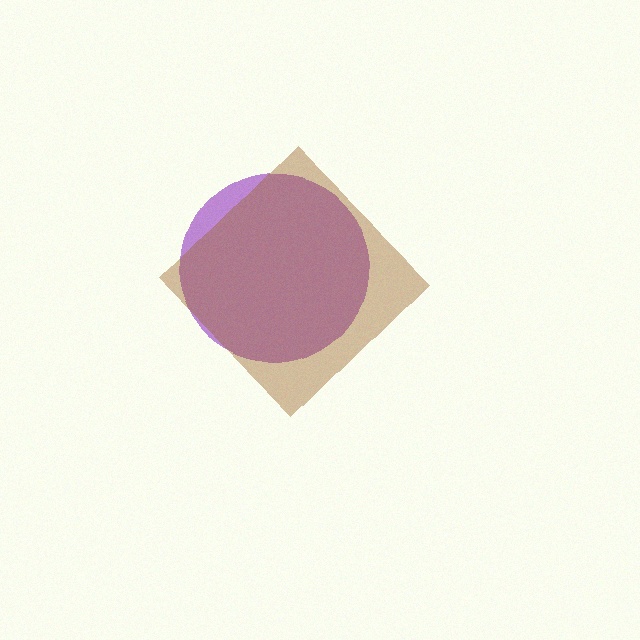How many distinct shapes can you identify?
There are 2 distinct shapes: a purple circle, a brown diamond.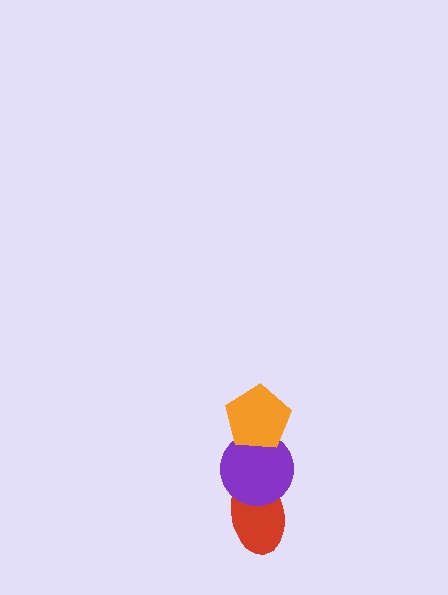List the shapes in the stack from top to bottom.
From top to bottom: the orange pentagon, the purple circle, the red ellipse.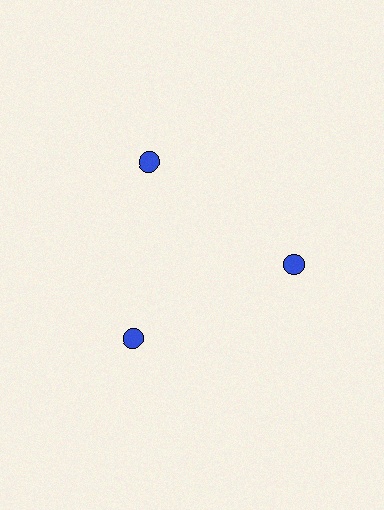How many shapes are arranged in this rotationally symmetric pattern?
There are 3 shapes, arranged in 3 groups of 1.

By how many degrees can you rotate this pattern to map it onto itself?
The pattern maps onto itself every 120 degrees of rotation.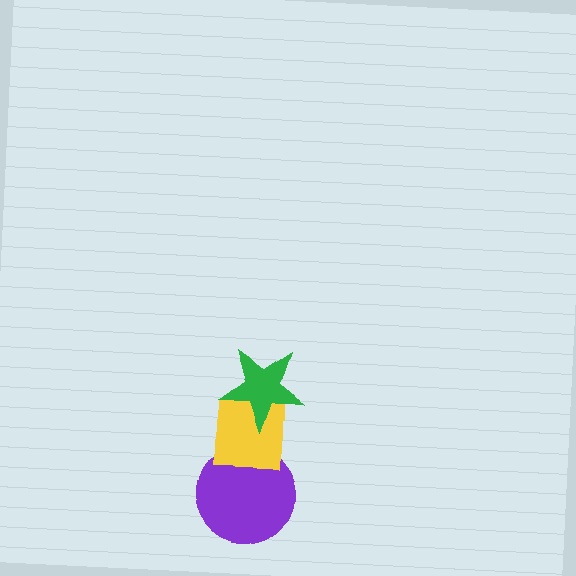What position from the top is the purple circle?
The purple circle is 3rd from the top.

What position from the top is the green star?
The green star is 1st from the top.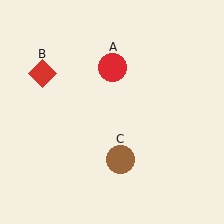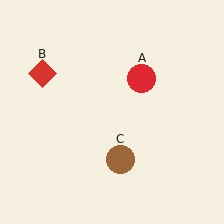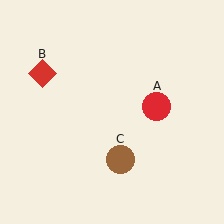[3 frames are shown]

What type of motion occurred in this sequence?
The red circle (object A) rotated clockwise around the center of the scene.